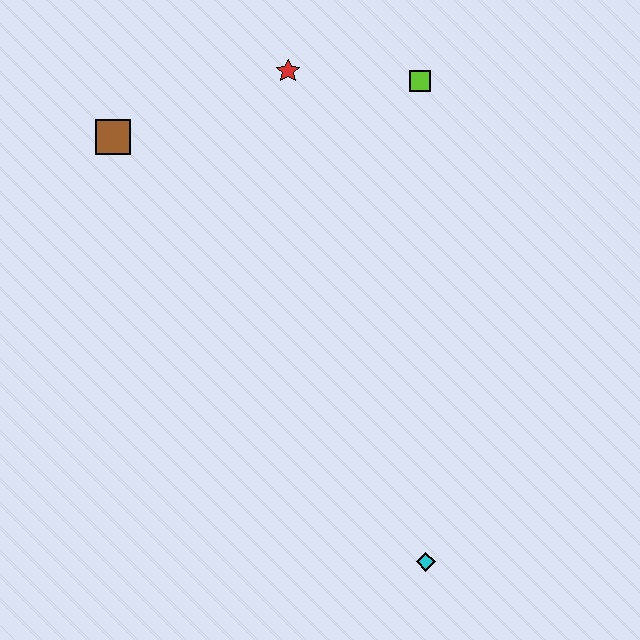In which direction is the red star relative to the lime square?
The red star is to the left of the lime square.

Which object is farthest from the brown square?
The cyan diamond is farthest from the brown square.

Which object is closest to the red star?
The lime square is closest to the red star.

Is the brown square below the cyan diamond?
No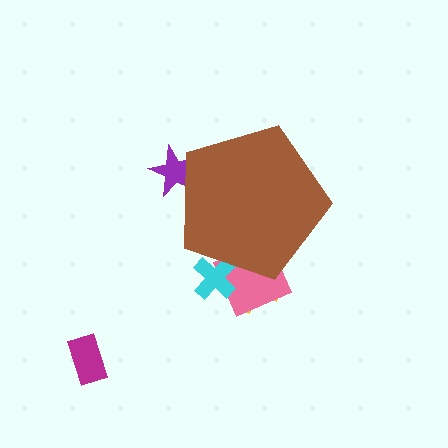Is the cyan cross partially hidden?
Yes, the cyan cross is partially hidden behind the brown pentagon.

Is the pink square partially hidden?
Yes, the pink square is partially hidden behind the brown pentagon.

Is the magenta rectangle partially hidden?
No, the magenta rectangle is fully visible.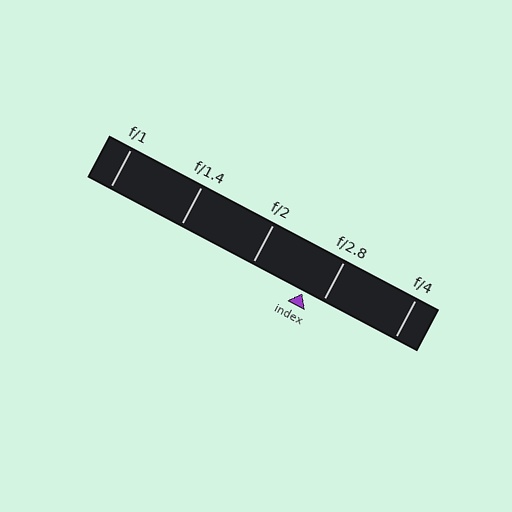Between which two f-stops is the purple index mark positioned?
The index mark is between f/2 and f/2.8.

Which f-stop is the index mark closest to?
The index mark is closest to f/2.8.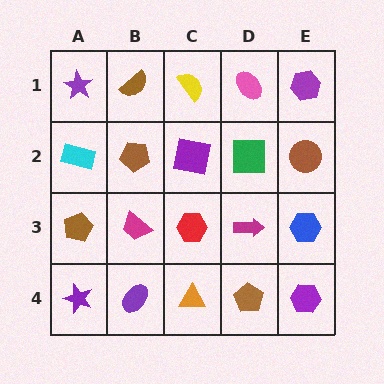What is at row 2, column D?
A green square.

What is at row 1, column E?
A purple hexagon.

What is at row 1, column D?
A pink ellipse.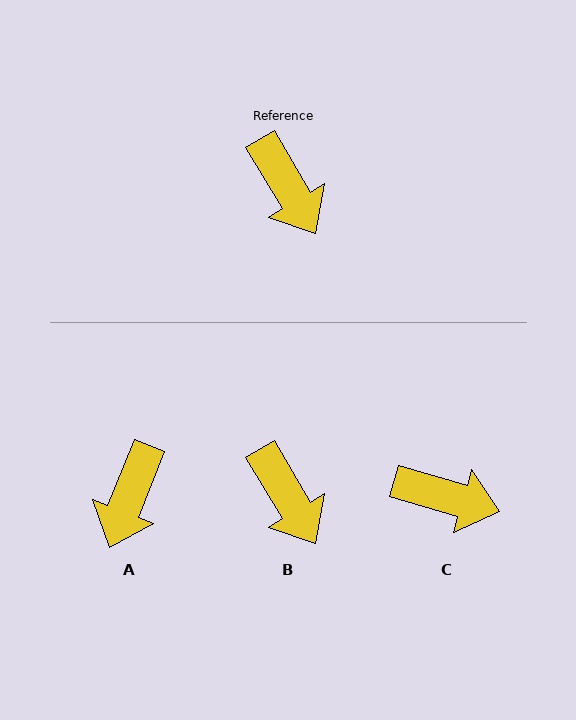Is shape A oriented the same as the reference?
No, it is off by about 52 degrees.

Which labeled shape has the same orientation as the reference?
B.